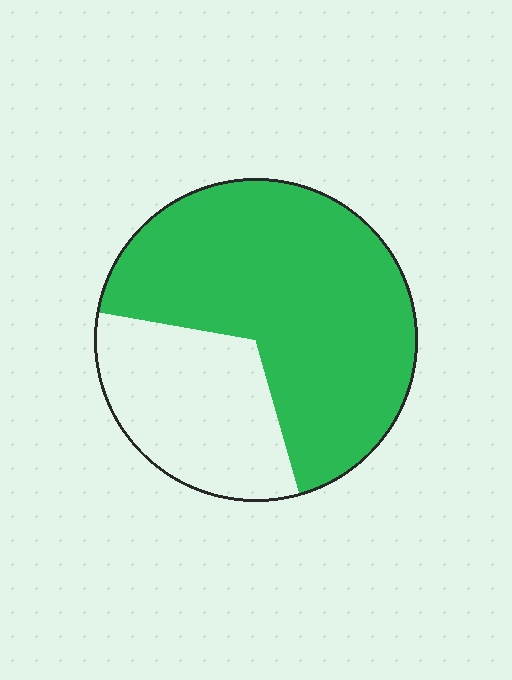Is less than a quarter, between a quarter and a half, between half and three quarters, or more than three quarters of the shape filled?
Between half and three quarters.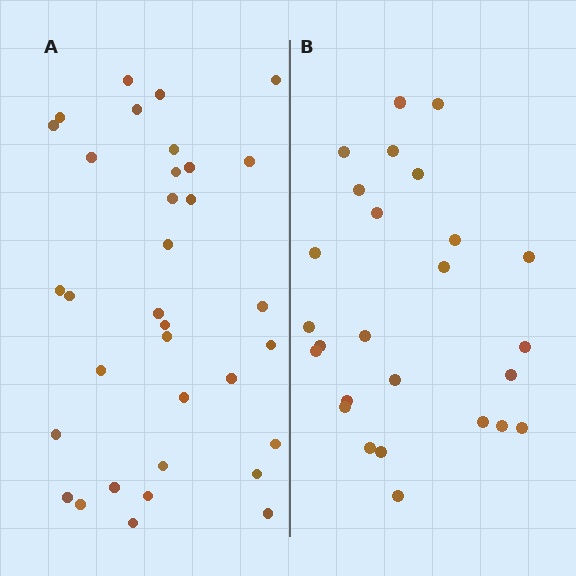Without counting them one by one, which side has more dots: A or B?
Region A (the left region) has more dots.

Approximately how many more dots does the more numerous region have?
Region A has roughly 8 or so more dots than region B.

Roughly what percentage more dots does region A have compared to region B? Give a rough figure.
About 30% more.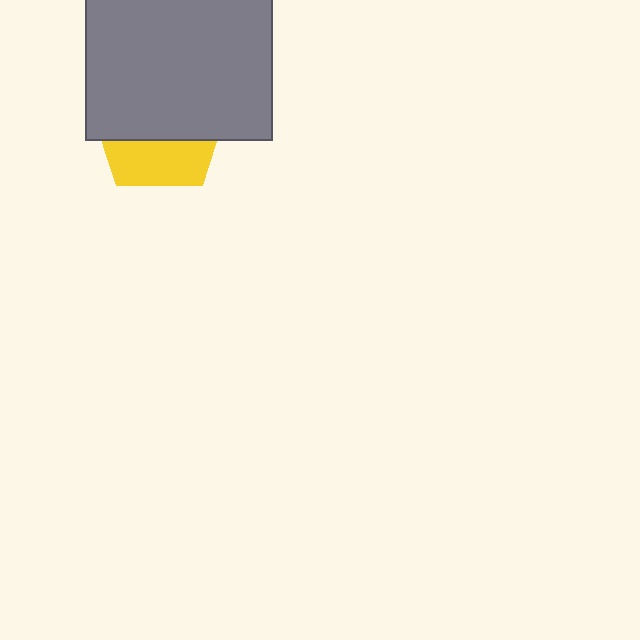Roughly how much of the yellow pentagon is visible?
A small part of it is visible (roughly 35%).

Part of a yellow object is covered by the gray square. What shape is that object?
It is a pentagon.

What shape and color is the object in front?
The object in front is a gray square.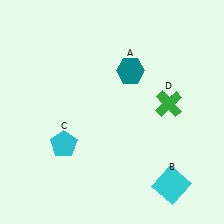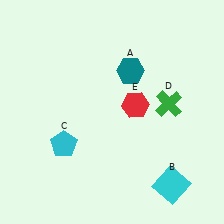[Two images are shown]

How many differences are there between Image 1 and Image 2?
There is 1 difference between the two images.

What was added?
A red hexagon (E) was added in Image 2.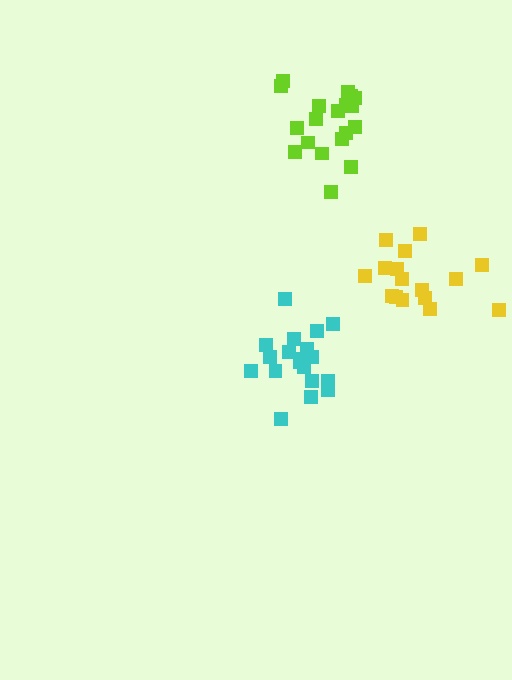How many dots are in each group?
Group 1: 19 dots, Group 2: 19 dots, Group 3: 16 dots (54 total).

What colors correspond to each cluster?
The clusters are colored: cyan, lime, yellow.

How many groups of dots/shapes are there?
There are 3 groups.